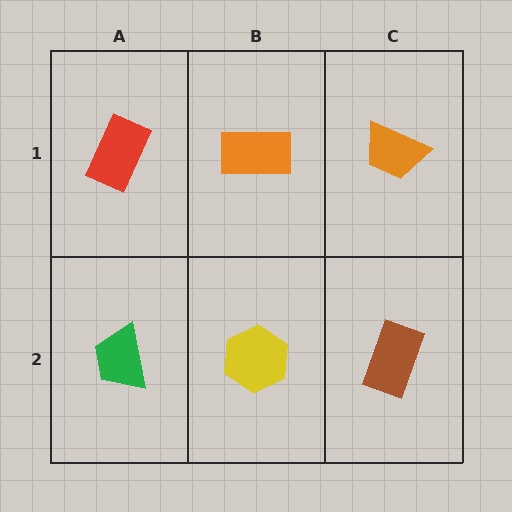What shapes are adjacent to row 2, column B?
An orange rectangle (row 1, column B), a green trapezoid (row 2, column A), a brown rectangle (row 2, column C).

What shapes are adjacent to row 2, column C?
An orange trapezoid (row 1, column C), a yellow hexagon (row 2, column B).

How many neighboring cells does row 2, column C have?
2.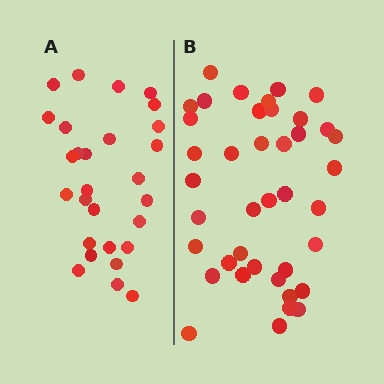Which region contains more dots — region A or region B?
Region B (the right region) has more dots.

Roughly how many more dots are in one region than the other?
Region B has roughly 12 or so more dots than region A.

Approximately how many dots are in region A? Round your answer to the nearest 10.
About 30 dots. (The exact count is 28, which rounds to 30.)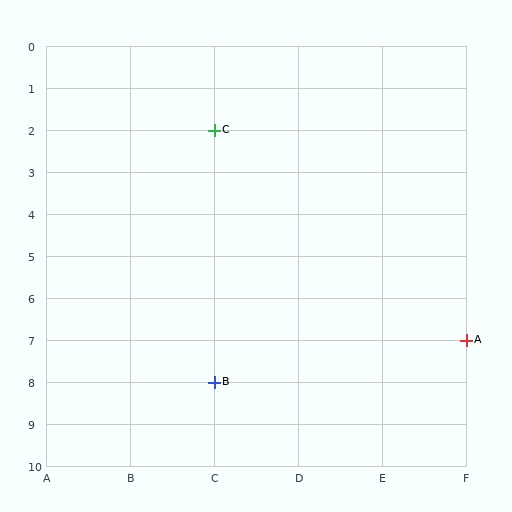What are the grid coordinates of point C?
Point C is at grid coordinates (C, 2).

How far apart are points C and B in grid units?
Points C and B are 6 rows apart.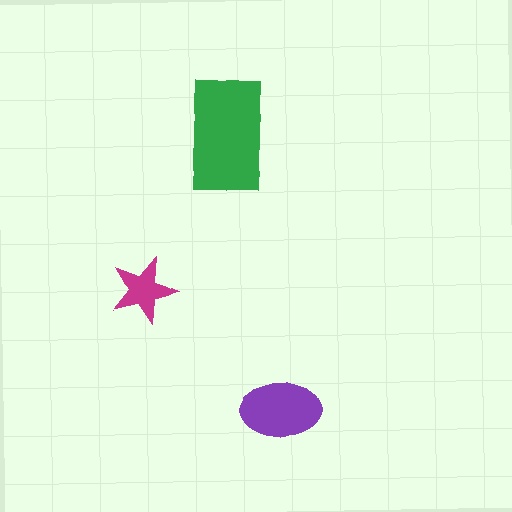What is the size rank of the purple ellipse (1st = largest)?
2nd.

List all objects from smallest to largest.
The magenta star, the purple ellipse, the green rectangle.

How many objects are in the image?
There are 3 objects in the image.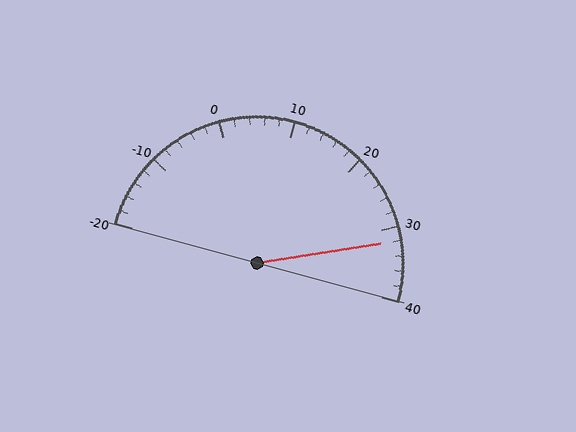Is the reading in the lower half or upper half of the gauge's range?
The reading is in the upper half of the range (-20 to 40).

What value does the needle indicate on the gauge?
The needle indicates approximately 32.